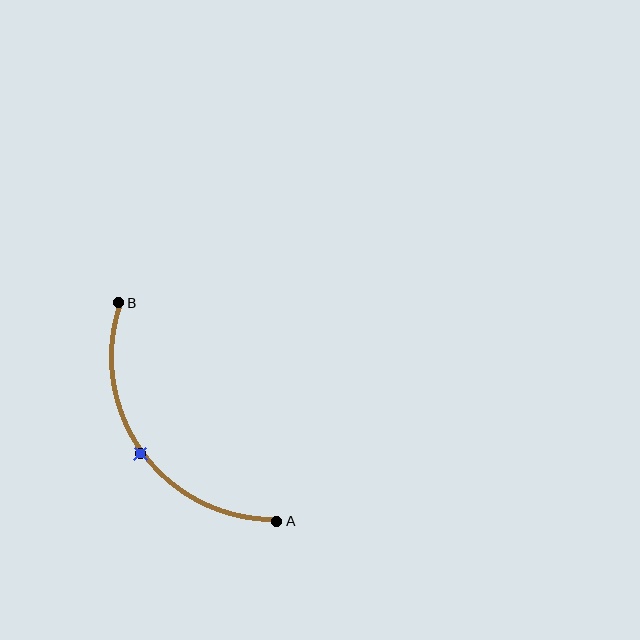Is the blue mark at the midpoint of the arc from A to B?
Yes. The blue mark lies on the arc at equal arc-length from both A and B — it is the arc midpoint.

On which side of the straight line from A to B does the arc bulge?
The arc bulges below and to the left of the straight line connecting A and B.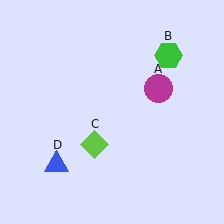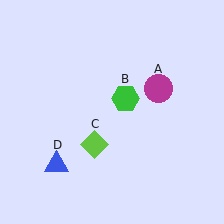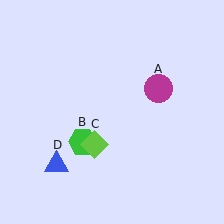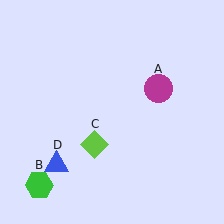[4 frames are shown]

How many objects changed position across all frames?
1 object changed position: green hexagon (object B).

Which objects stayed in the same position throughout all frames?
Magenta circle (object A) and lime diamond (object C) and blue triangle (object D) remained stationary.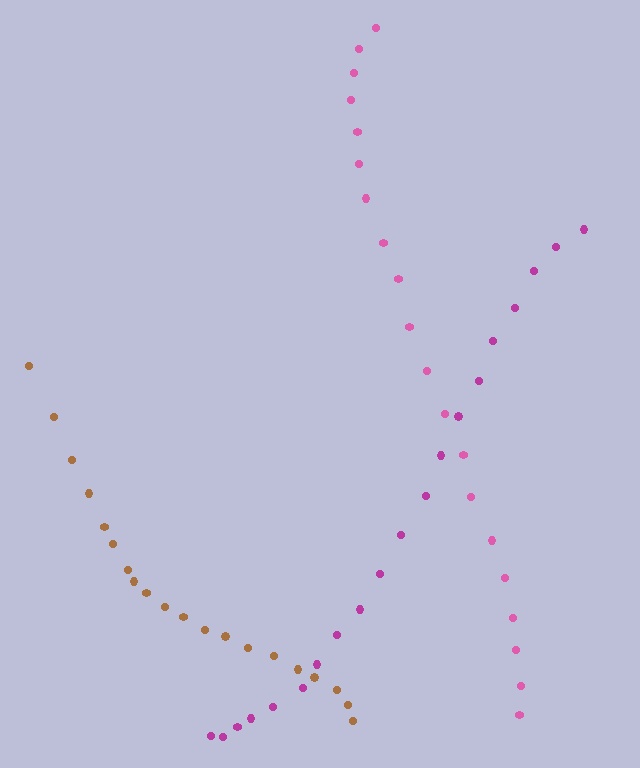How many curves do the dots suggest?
There are 3 distinct paths.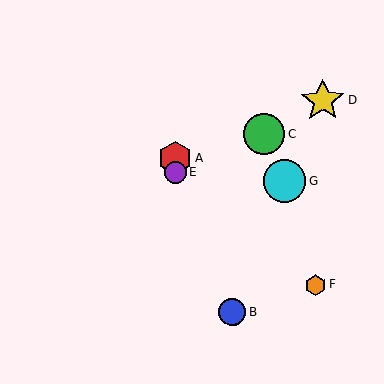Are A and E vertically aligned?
Yes, both are at x≈175.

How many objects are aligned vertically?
2 objects (A, E) are aligned vertically.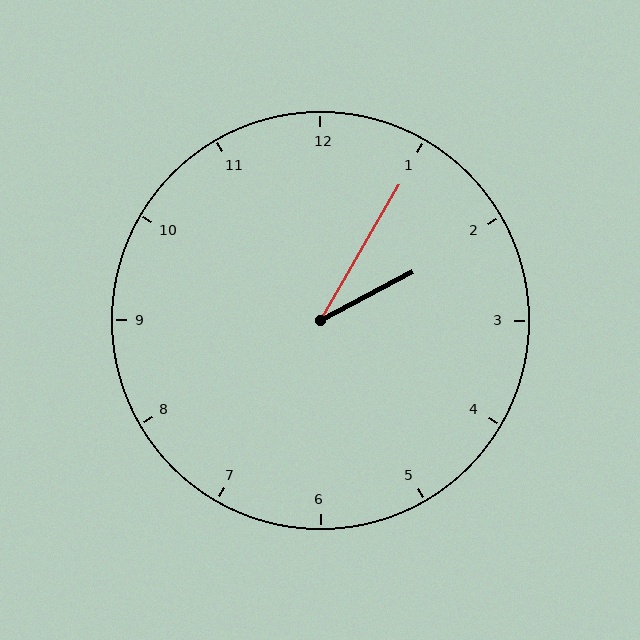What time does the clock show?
2:05.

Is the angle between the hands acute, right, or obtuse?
It is acute.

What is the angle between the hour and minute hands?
Approximately 32 degrees.